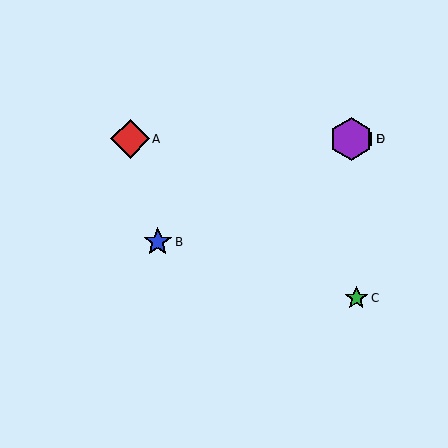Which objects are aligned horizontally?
Objects A, D, E are aligned horizontally.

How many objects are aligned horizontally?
3 objects (A, D, E) are aligned horizontally.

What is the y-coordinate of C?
Object C is at y≈298.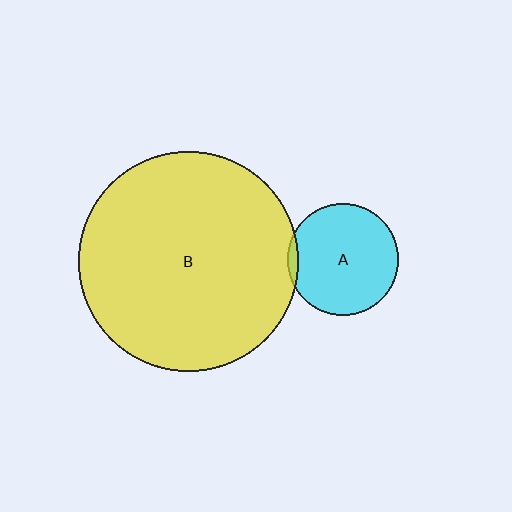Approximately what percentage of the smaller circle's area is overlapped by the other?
Approximately 5%.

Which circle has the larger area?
Circle B (yellow).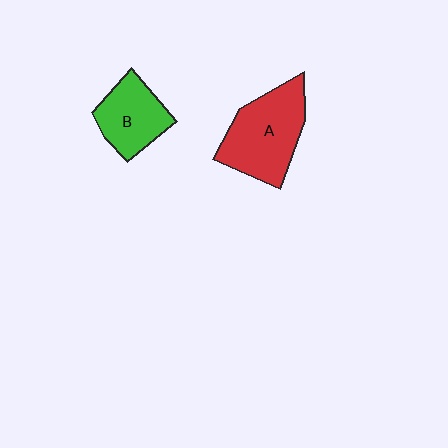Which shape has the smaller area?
Shape B (green).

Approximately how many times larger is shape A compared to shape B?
Approximately 1.4 times.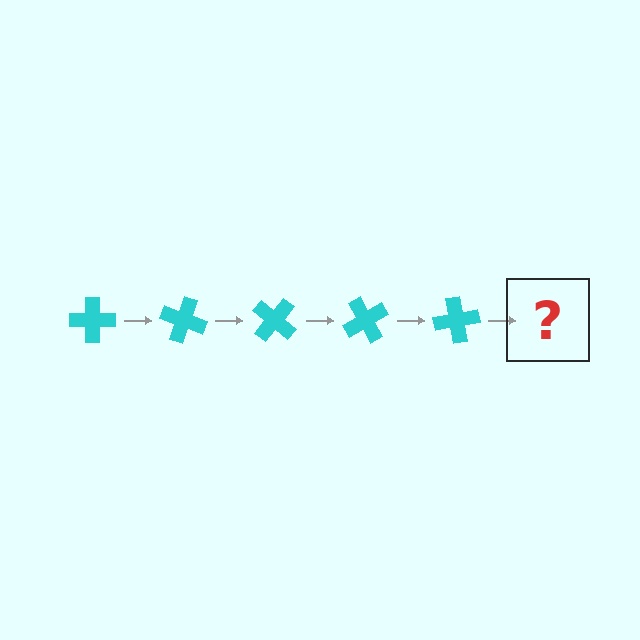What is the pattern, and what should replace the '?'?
The pattern is that the cross rotates 20 degrees each step. The '?' should be a cyan cross rotated 100 degrees.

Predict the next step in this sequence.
The next step is a cyan cross rotated 100 degrees.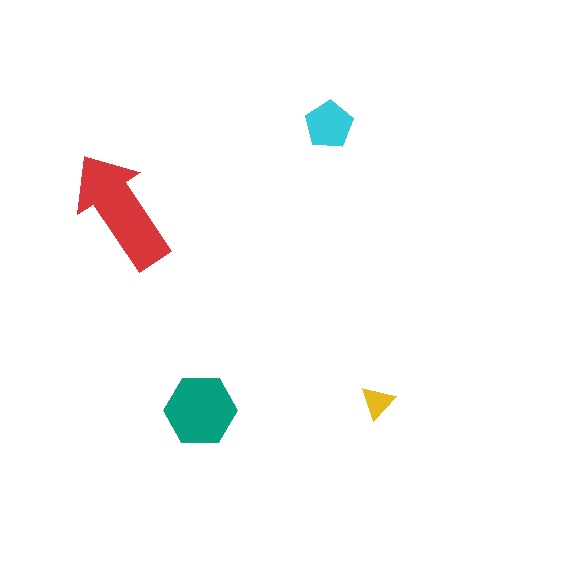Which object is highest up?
The cyan pentagon is topmost.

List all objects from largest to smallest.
The red arrow, the teal hexagon, the cyan pentagon, the yellow triangle.